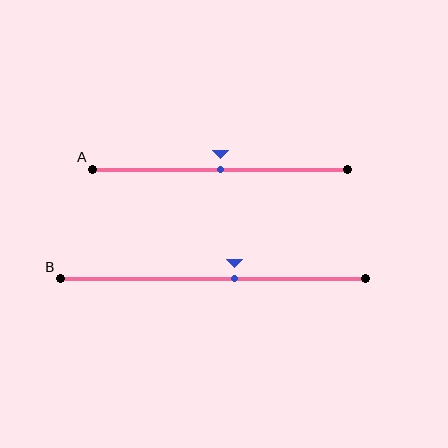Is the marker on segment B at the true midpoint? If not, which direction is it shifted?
No, the marker on segment B is shifted to the right by about 7% of the segment length.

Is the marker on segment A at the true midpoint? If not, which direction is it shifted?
Yes, the marker on segment A is at the true midpoint.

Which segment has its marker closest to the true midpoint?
Segment A has its marker closest to the true midpoint.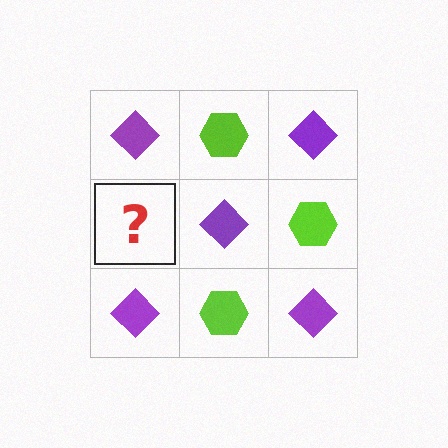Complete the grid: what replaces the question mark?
The question mark should be replaced with a lime hexagon.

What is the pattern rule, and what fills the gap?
The rule is that it alternates purple diamond and lime hexagon in a checkerboard pattern. The gap should be filled with a lime hexagon.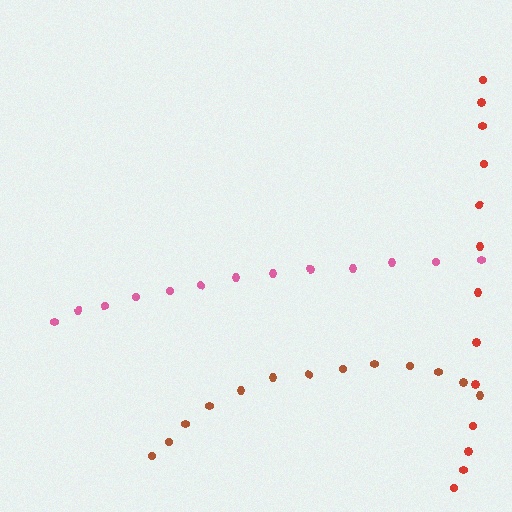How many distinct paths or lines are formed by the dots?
There are 3 distinct paths.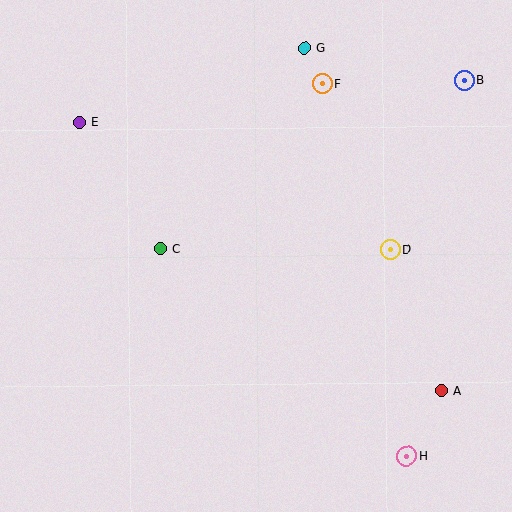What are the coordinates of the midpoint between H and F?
The midpoint between H and F is at (365, 270).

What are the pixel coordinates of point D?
Point D is at (390, 249).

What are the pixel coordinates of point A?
Point A is at (442, 391).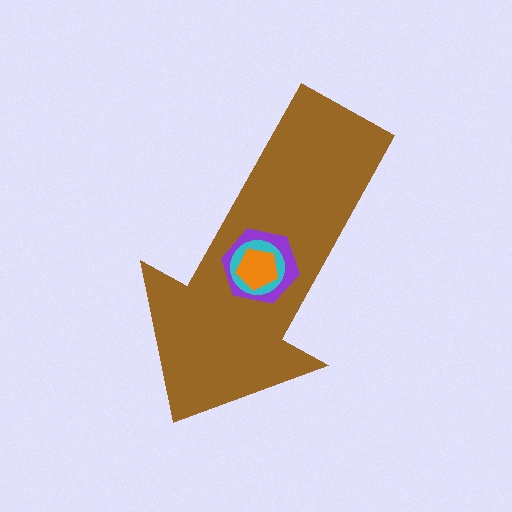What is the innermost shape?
The orange pentagon.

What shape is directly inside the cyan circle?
The orange pentagon.